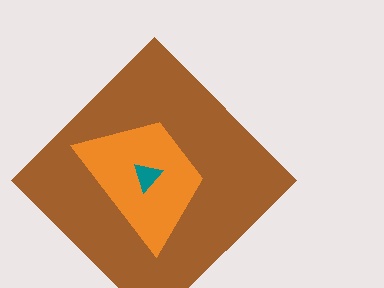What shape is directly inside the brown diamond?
The orange trapezoid.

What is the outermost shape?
The brown diamond.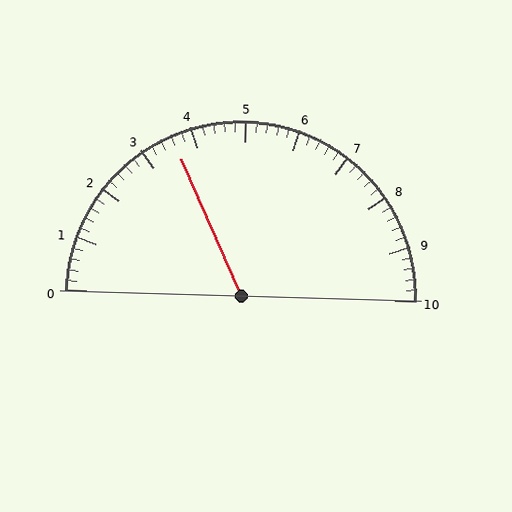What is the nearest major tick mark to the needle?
The nearest major tick mark is 4.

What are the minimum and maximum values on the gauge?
The gauge ranges from 0 to 10.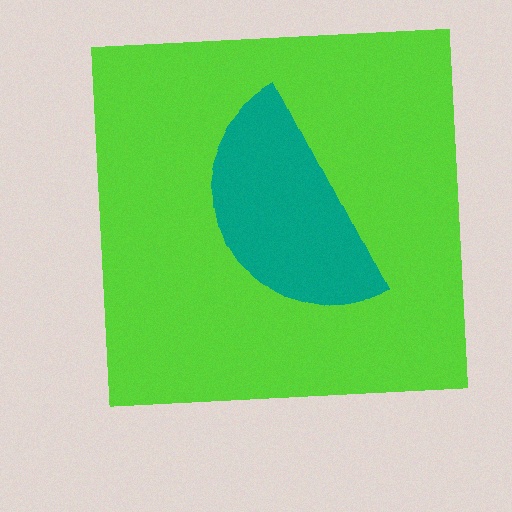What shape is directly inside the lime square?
The teal semicircle.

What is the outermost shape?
The lime square.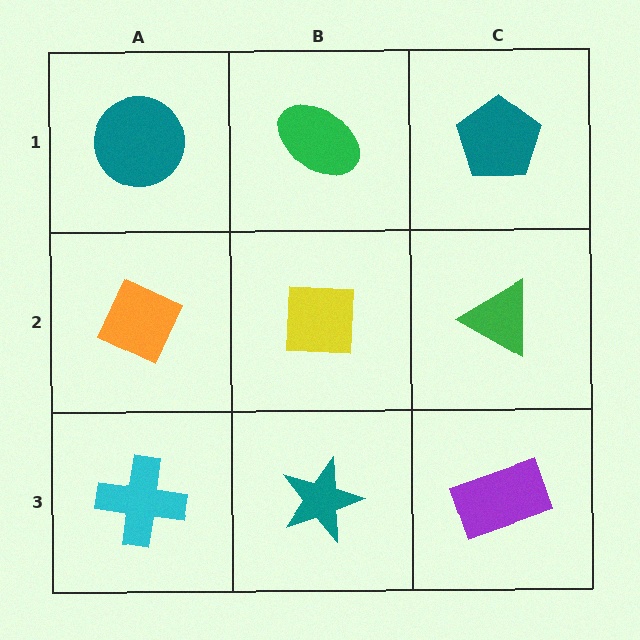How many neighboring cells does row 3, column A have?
2.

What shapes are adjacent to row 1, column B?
A yellow square (row 2, column B), a teal circle (row 1, column A), a teal pentagon (row 1, column C).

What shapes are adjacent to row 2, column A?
A teal circle (row 1, column A), a cyan cross (row 3, column A), a yellow square (row 2, column B).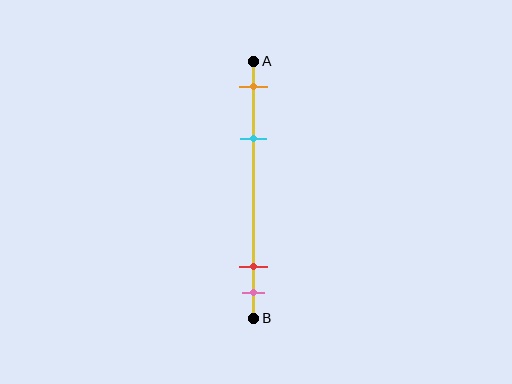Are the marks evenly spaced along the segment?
No, the marks are not evenly spaced.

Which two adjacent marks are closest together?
The red and pink marks are the closest adjacent pair.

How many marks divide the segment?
There are 4 marks dividing the segment.